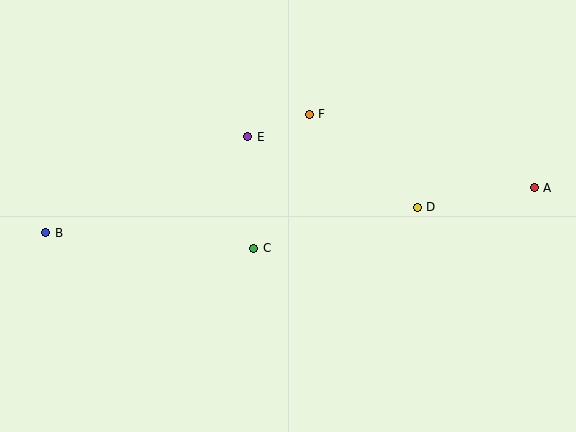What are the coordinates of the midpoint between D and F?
The midpoint between D and F is at (363, 161).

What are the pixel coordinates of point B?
Point B is at (46, 233).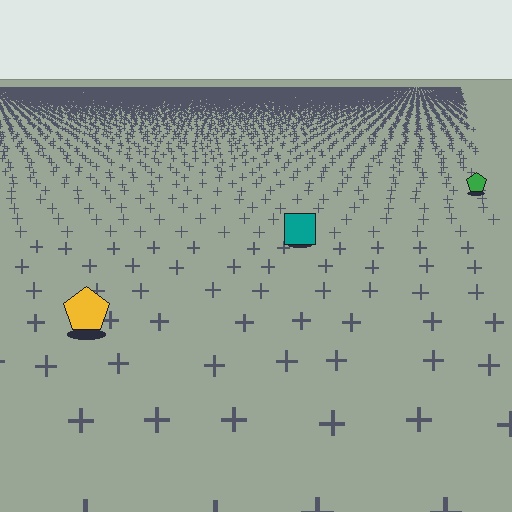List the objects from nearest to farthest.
From nearest to farthest: the yellow pentagon, the teal square, the green pentagon.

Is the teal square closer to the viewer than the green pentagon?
Yes. The teal square is closer — you can tell from the texture gradient: the ground texture is coarser near it.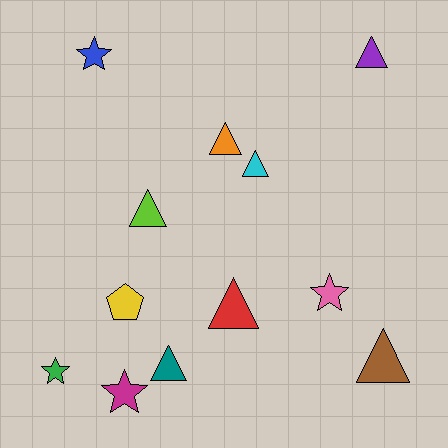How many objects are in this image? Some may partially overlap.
There are 12 objects.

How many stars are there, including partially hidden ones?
There are 4 stars.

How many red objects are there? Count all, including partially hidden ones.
There is 1 red object.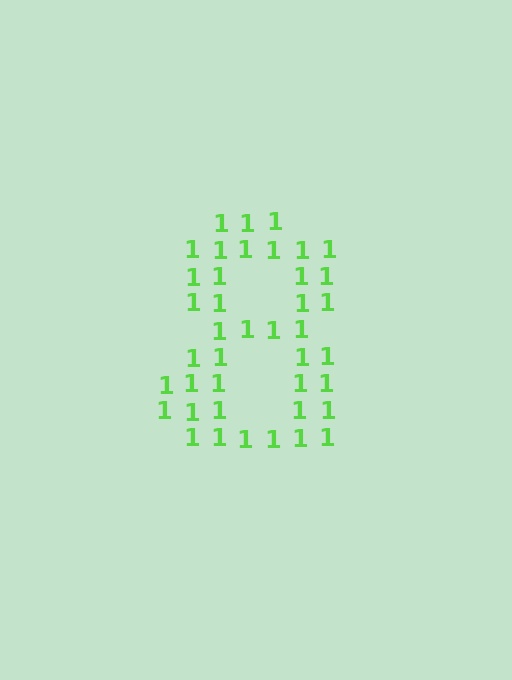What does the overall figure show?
The overall figure shows the digit 8.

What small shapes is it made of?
It is made of small digit 1's.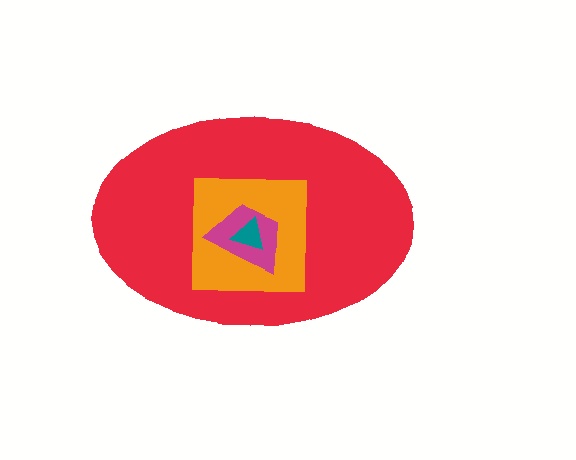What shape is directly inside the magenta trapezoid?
The teal triangle.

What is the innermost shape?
The teal triangle.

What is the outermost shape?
The red ellipse.